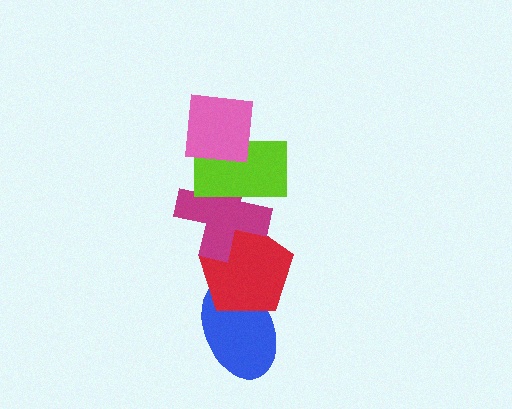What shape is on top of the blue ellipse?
The red pentagon is on top of the blue ellipse.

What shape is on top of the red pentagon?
The magenta cross is on top of the red pentagon.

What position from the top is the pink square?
The pink square is 1st from the top.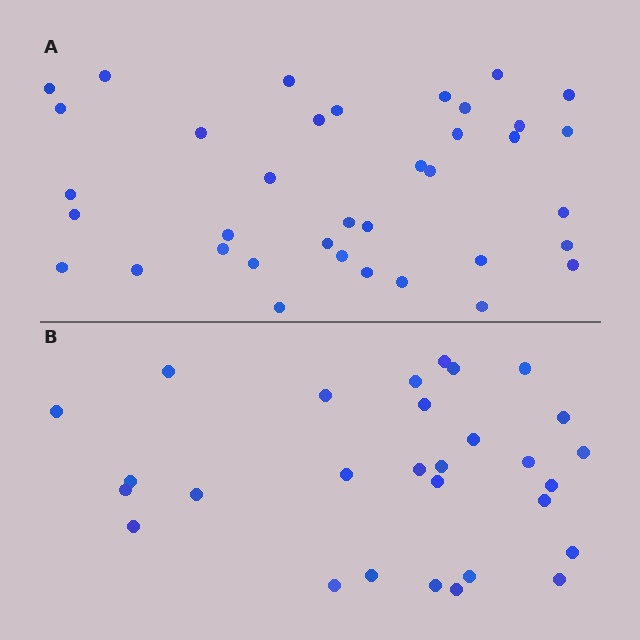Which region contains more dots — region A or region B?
Region A (the top region) has more dots.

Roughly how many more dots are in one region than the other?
Region A has roughly 8 or so more dots than region B.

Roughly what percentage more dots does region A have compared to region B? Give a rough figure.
About 30% more.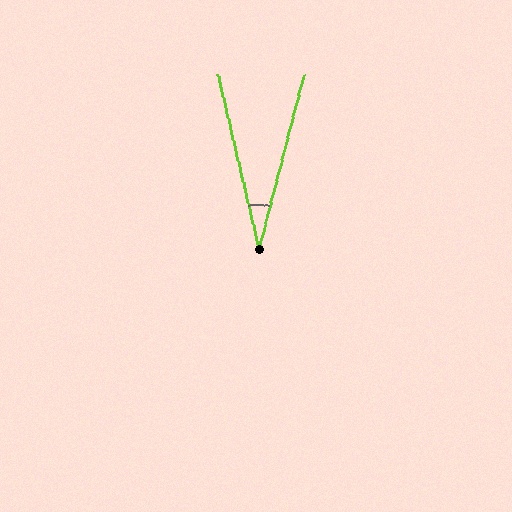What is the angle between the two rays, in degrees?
Approximately 28 degrees.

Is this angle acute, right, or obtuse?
It is acute.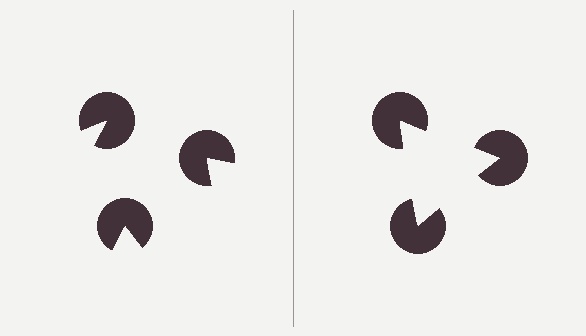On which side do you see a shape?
An illusory triangle appears on the right side. On the left side the wedge cuts are rotated, so no coherent shape forms.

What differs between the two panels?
The pac-man discs are positioned identically on both sides; only the wedge orientations differ. On the right they align to a triangle; on the left they are misaligned.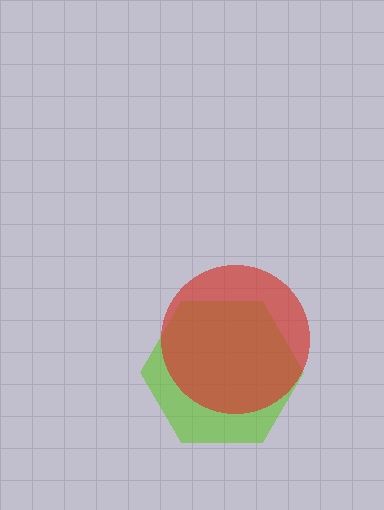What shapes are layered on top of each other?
The layered shapes are: a lime hexagon, a red circle.